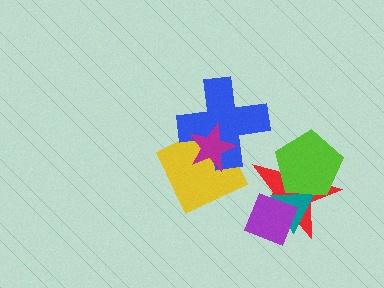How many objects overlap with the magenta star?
2 objects overlap with the magenta star.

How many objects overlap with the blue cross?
2 objects overlap with the blue cross.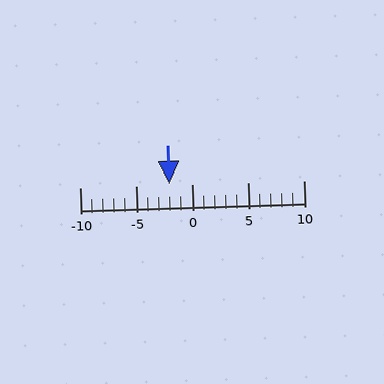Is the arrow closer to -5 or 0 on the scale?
The arrow is closer to 0.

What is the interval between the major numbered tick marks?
The major tick marks are spaced 5 units apart.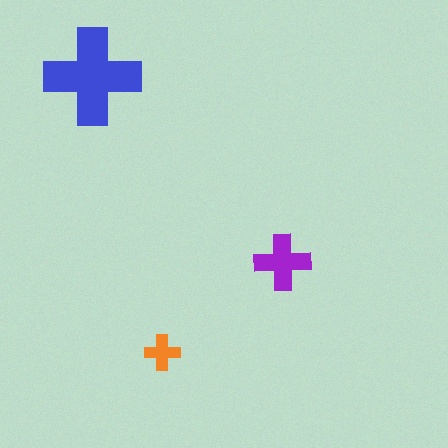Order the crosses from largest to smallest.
the blue one, the purple one, the orange one.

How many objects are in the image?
There are 3 objects in the image.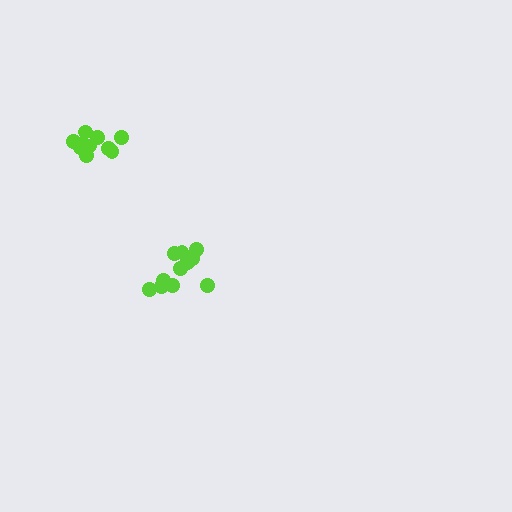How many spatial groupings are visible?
There are 2 spatial groupings.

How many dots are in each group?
Group 1: 11 dots, Group 2: 11 dots (22 total).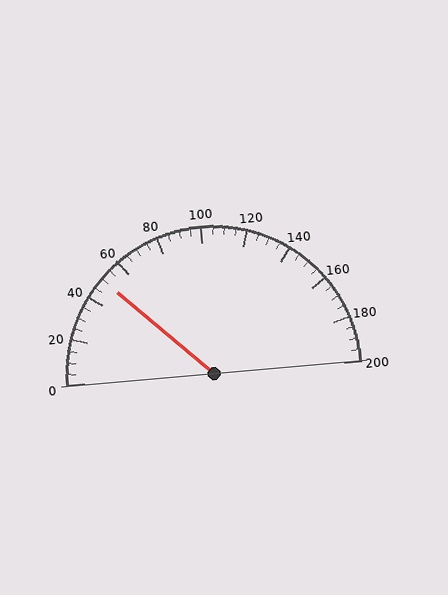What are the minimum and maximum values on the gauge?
The gauge ranges from 0 to 200.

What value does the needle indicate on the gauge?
The needle indicates approximately 50.